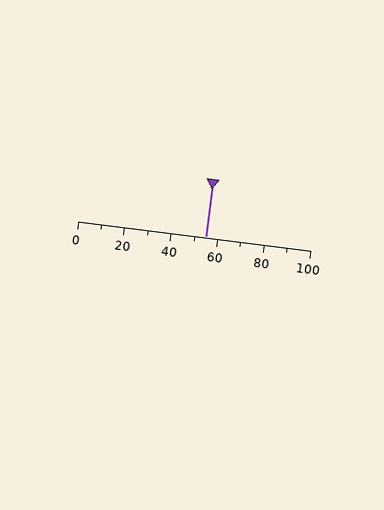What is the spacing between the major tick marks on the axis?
The major ticks are spaced 20 apart.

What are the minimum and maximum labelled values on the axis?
The axis runs from 0 to 100.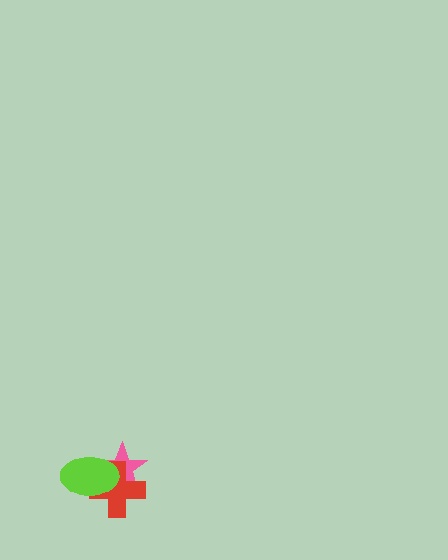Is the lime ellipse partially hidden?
No, no other shape covers it.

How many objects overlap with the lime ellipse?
2 objects overlap with the lime ellipse.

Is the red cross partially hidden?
Yes, it is partially covered by another shape.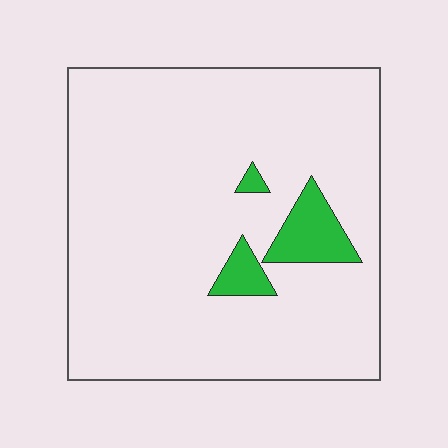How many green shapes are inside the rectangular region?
3.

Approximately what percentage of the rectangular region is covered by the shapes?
Approximately 5%.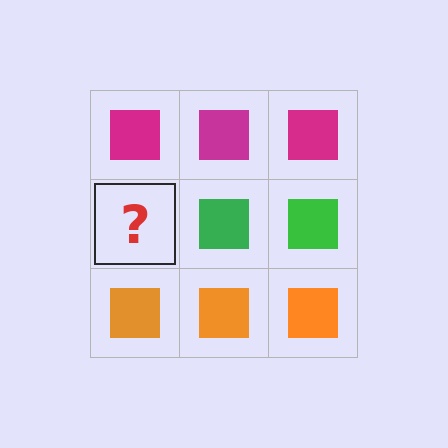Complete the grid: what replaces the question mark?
The question mark should be replaced with a green square.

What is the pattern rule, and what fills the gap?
The rule is that each row has a consistent color. The gap should be filled with a green square.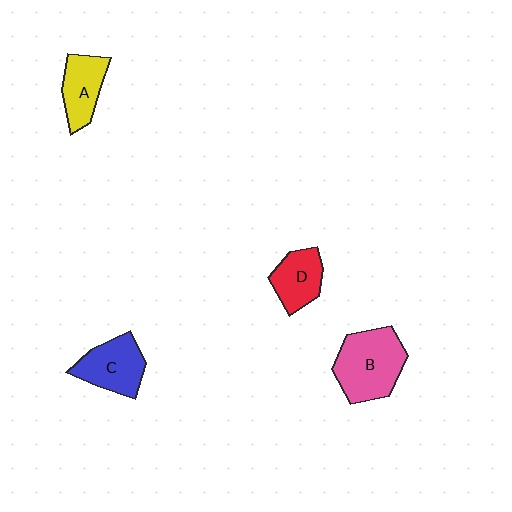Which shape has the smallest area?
Shape D (red).